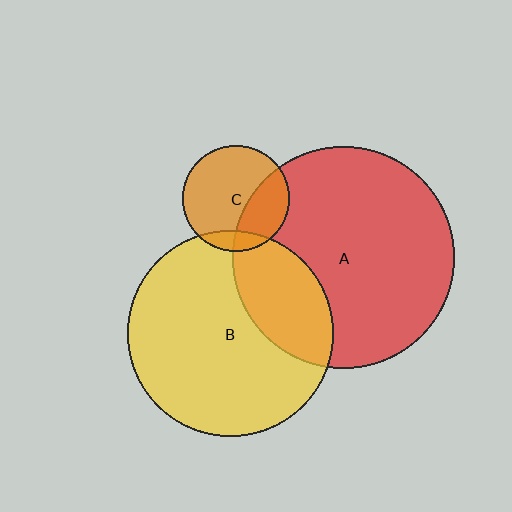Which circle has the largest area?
Circle A (red).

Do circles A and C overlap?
Yes.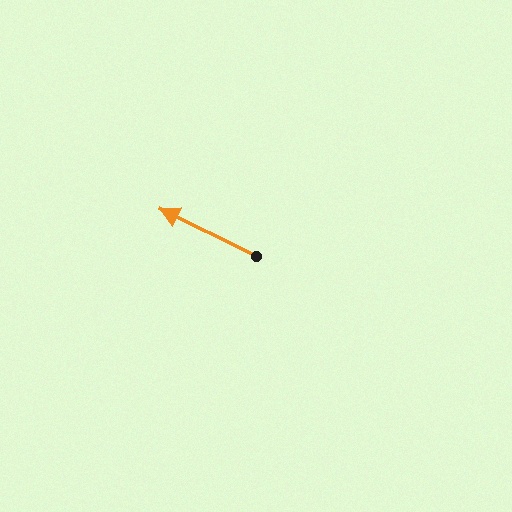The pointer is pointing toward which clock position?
Roughly 10 o'clock.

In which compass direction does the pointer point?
Northwest.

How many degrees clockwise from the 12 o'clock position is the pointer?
Approximately 296 degrees.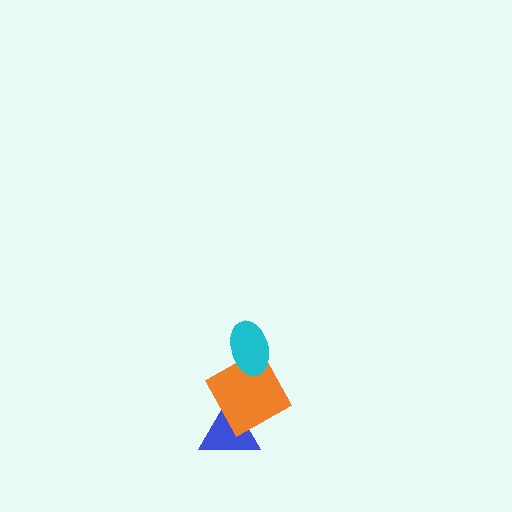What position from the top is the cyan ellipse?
The cyan ellipse is 1st from the top.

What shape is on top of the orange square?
The cyan ellipse is on top of the orange square.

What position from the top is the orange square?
The orange square is 2nd from the top.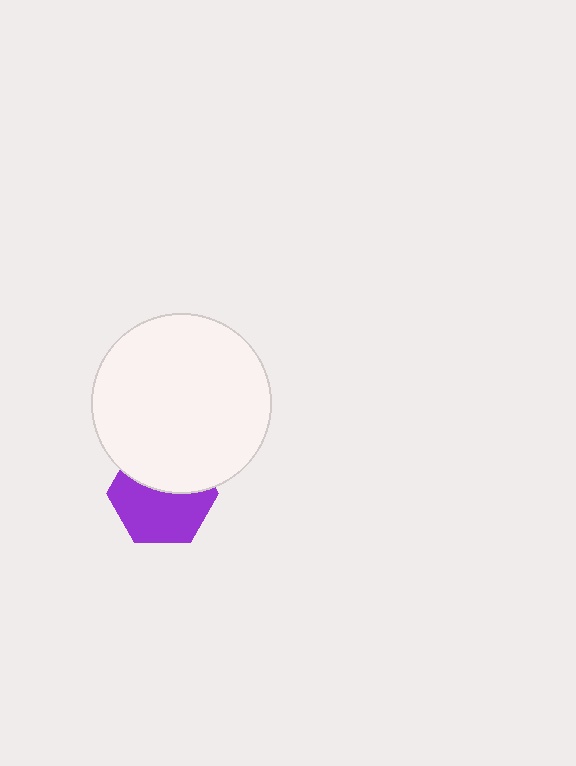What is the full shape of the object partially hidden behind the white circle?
The partially hidden object is a purple hexagon.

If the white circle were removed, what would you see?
You would see the complete purple hexagon.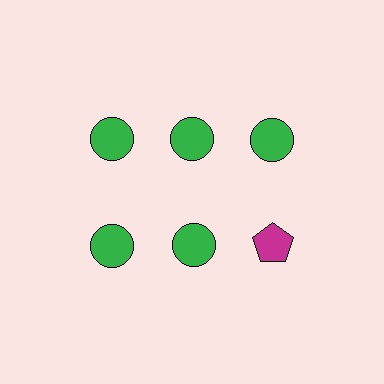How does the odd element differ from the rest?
It differs in both color (magenta instead of green) and shape (pentagon instead of circle).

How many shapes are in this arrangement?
There are 6 shapes arranged in a grid pattern.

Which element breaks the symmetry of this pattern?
The magenta pentagon in the second row, center column breaks the symmetry. All other shapes are green circles.